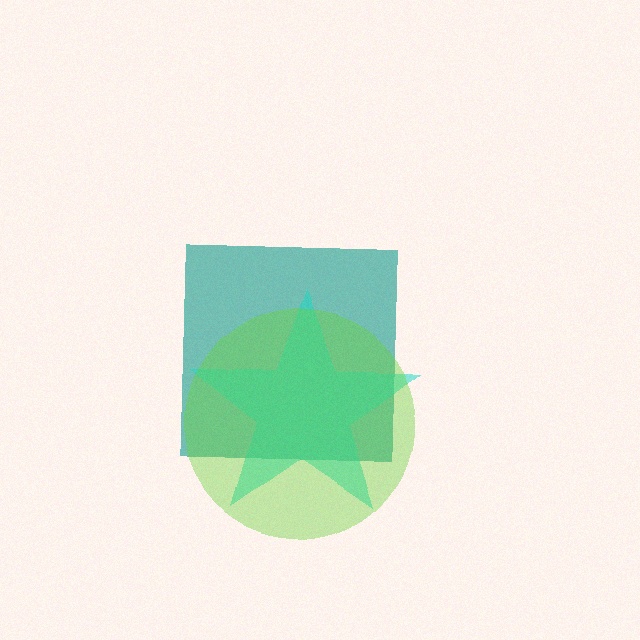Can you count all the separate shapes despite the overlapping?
Yes, there are 3 separate shapes.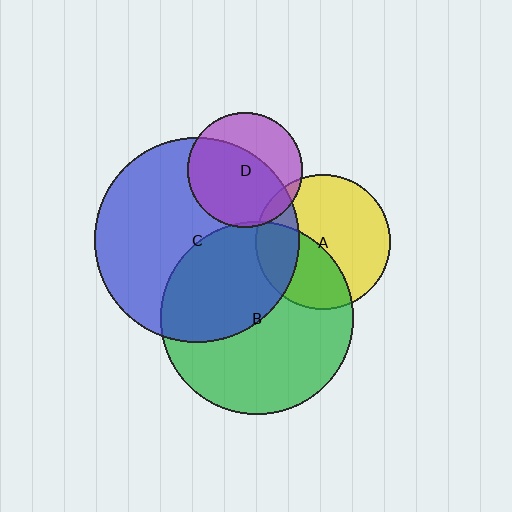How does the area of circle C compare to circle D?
Approximately 3.2 times.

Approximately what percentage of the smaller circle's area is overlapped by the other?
Approximately 10%.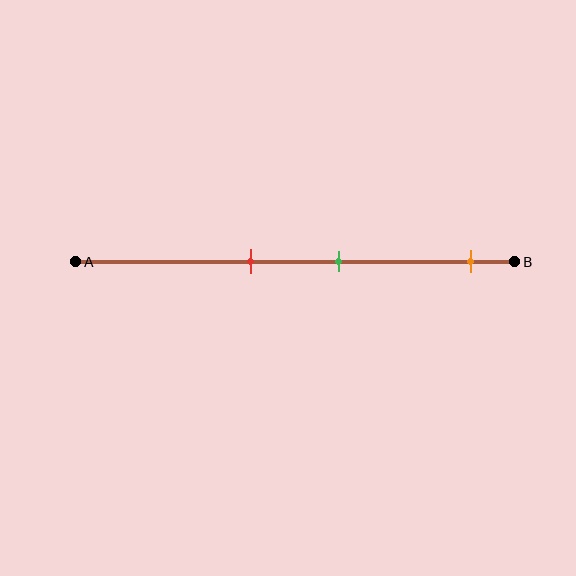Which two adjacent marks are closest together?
The red and green marks are the closest adjacent pair.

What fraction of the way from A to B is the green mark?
The green mark is approximately 60% (0.6) of the way from A to B.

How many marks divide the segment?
There are 3 marks dividing the segment.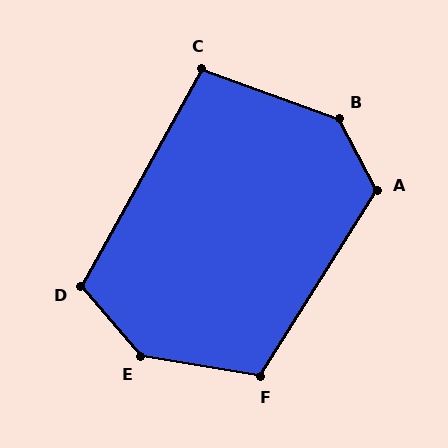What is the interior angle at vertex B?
Approximately 137 degrees (obtuse).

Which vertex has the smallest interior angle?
C, at approximately 99 degrees.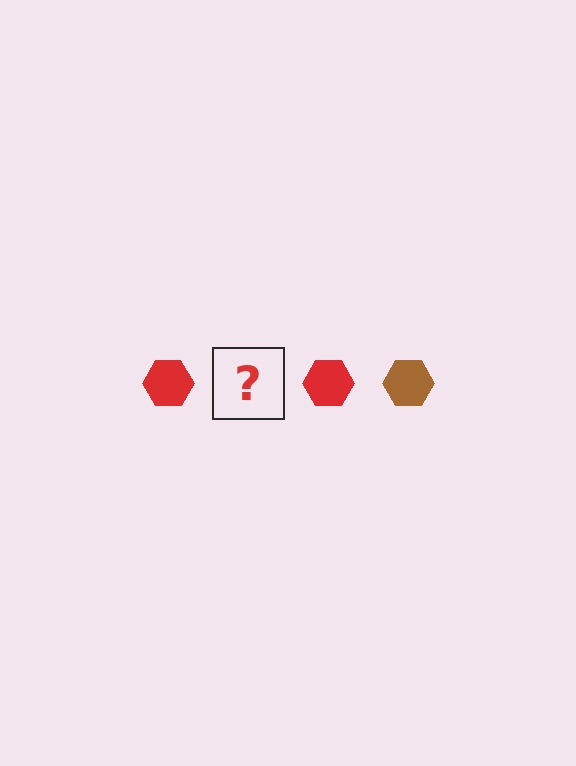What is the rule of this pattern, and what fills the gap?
The rule is that the pattern cycles through red, brown hexagons. The gap should be filled with a brown hexagon.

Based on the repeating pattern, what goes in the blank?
The blank should be a brown hexagon.